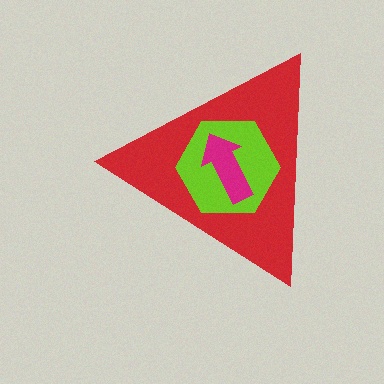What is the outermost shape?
The red triangle.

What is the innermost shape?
The magenta arrow.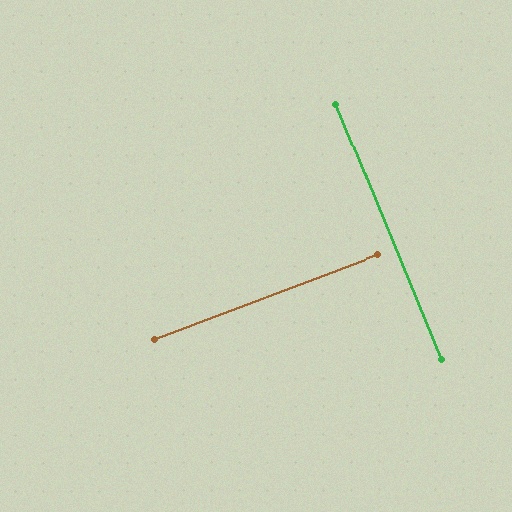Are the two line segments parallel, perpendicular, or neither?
Perpendicular — they meet at approximately 88°.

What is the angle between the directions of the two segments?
Approximately 88 degrees.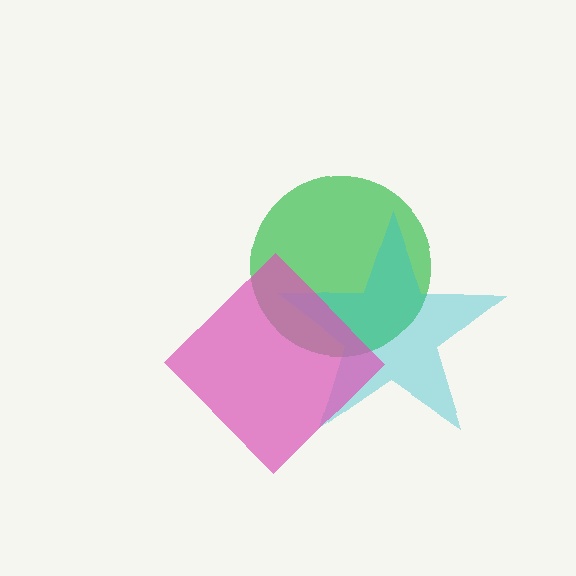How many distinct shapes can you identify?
There are 3 distinct shapes: a green circle, a cyan star, a pink diamond.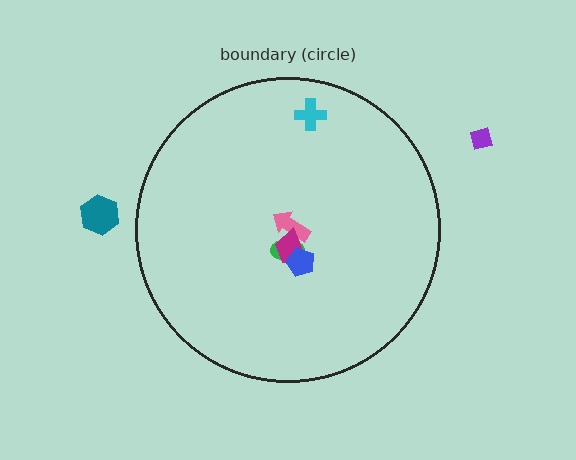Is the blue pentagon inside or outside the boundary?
Inside.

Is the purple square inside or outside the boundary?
Outside.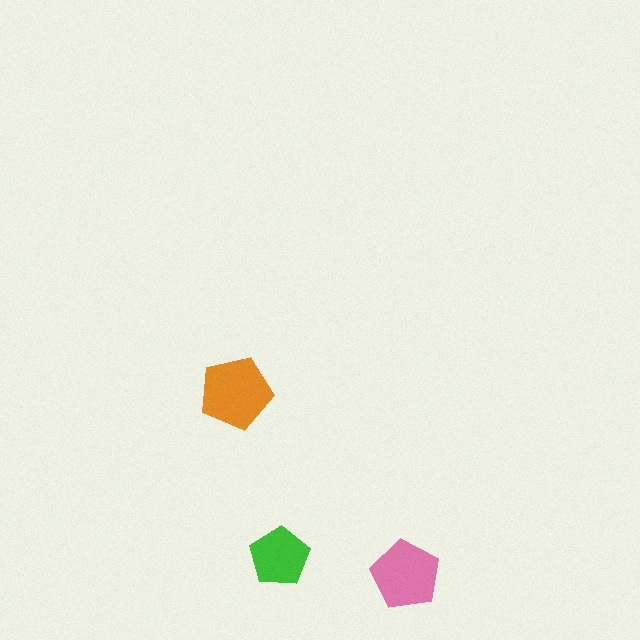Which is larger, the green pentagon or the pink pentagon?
The pink one.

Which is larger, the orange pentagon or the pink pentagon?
The orange one.